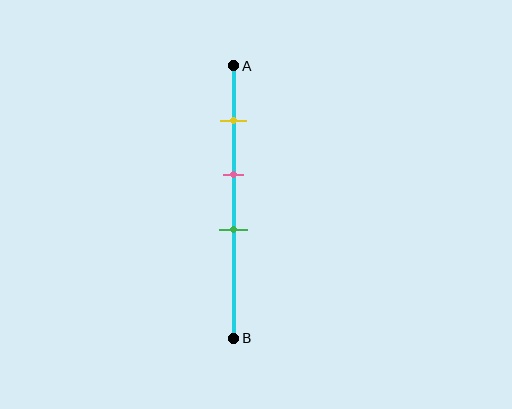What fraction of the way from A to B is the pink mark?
The pink mark is approximately 40% (0.4) of the way from A to B.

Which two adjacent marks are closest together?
The pink and green marks are the closest adjacent pair.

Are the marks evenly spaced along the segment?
Yes, the marks are approximately evenly spaced.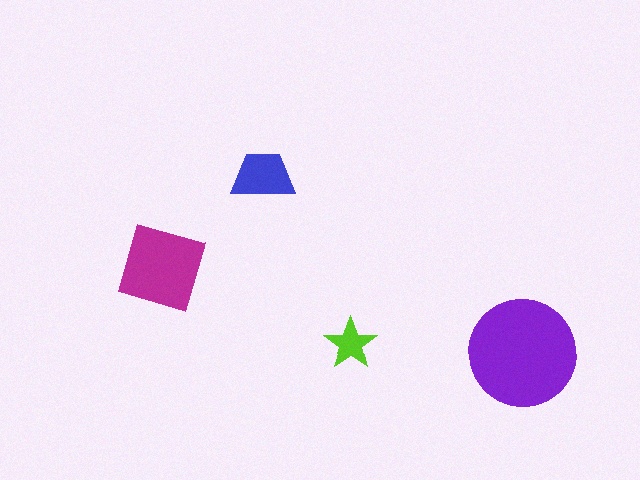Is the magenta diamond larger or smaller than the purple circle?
Smaller.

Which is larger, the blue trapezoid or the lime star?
The blue trapezoid.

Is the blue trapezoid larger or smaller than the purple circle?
Smaller.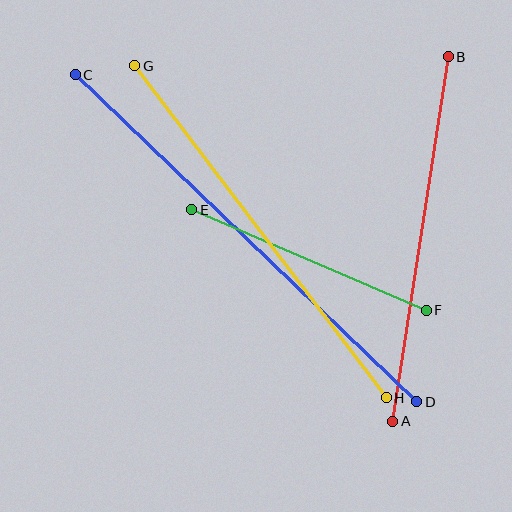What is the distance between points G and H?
The distance is approximately 417 pixels.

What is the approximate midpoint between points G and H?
The midpoint is at approximately (261, 232) pixels.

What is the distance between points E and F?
The distance is approximately 255 pixels.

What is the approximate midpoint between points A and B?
The midpoint is at approximately (420, 239) pixels.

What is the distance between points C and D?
The distance is approximately 473 pixels.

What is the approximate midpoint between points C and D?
The midpoint is at approximately (246, 238) pixels.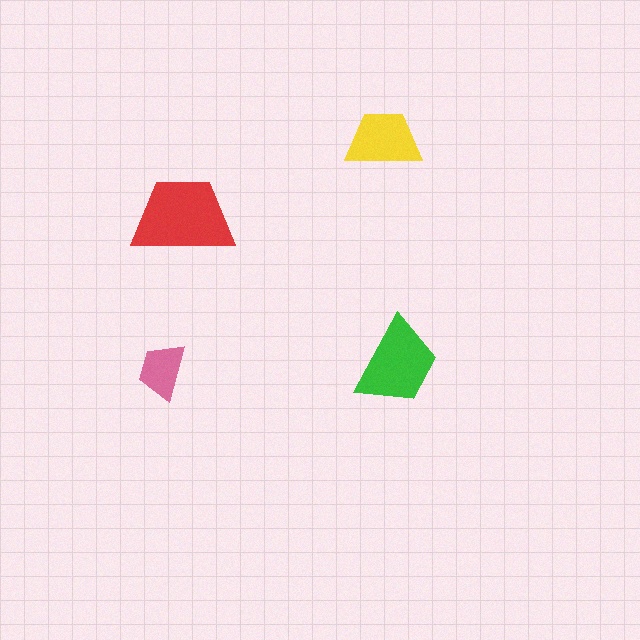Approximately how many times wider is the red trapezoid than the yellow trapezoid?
About 1.5 times wider.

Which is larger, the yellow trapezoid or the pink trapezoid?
The yellow one.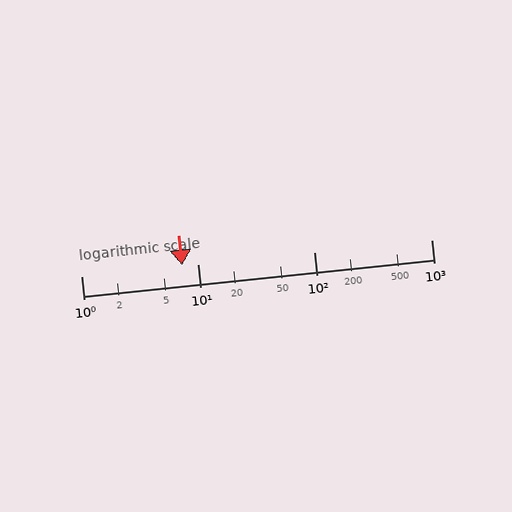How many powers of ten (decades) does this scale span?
The scale spans 3 decades, from 1 to 1000.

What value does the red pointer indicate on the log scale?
The pointer indicates approximately 7.4.